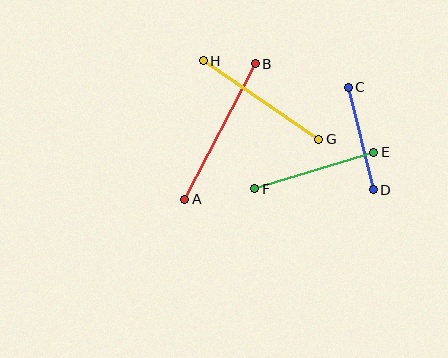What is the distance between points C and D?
The distance is approximately 105 pixels.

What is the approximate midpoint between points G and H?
The midpoint is at approximately (261, 100) pixels.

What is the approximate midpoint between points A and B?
The midpoint is at approximately (220, 132) pixels.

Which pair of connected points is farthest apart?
Points A and B are farthest apart.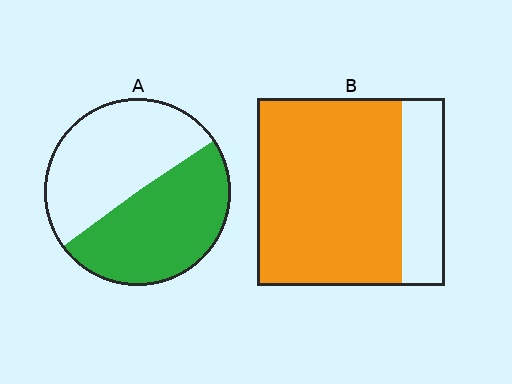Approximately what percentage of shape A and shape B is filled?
A is approximately 50% and B is approximately 75%.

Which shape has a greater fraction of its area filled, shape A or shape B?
Shape B.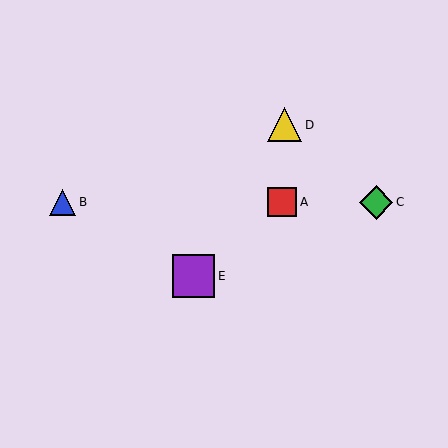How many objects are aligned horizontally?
3 objects (A, B, C) are aligned horizontally.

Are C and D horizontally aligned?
No, C is at y≈202 and D is at y≈125.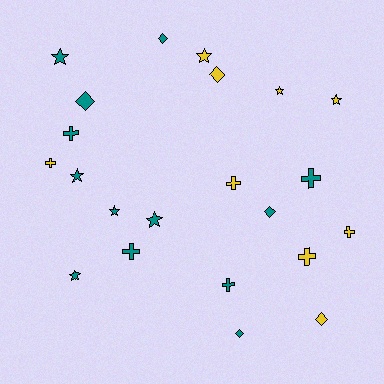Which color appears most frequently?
Teal, with 13 objects.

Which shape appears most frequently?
Star, with 8 objects.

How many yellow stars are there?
There are 3 yellow stars.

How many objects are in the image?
There are 22 objects.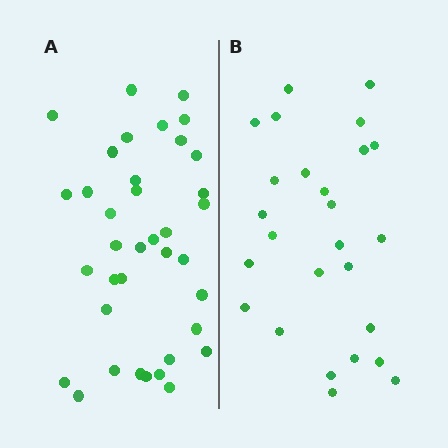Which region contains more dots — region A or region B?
Region A (the left region) has more dots.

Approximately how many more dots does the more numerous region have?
Region A has roughly 12 or so more dots than region B.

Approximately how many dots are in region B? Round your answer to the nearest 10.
About 30 dots. (The exact count is 26, which rounds to 30.)